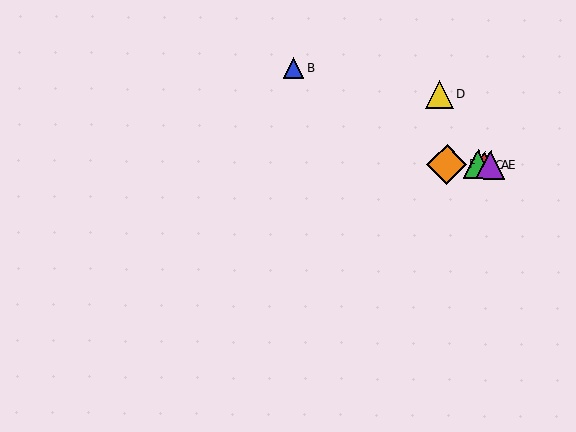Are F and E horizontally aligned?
Yes, both are at y≈164.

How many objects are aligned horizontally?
4 objects (A, C, E, F) are aligned horizontally.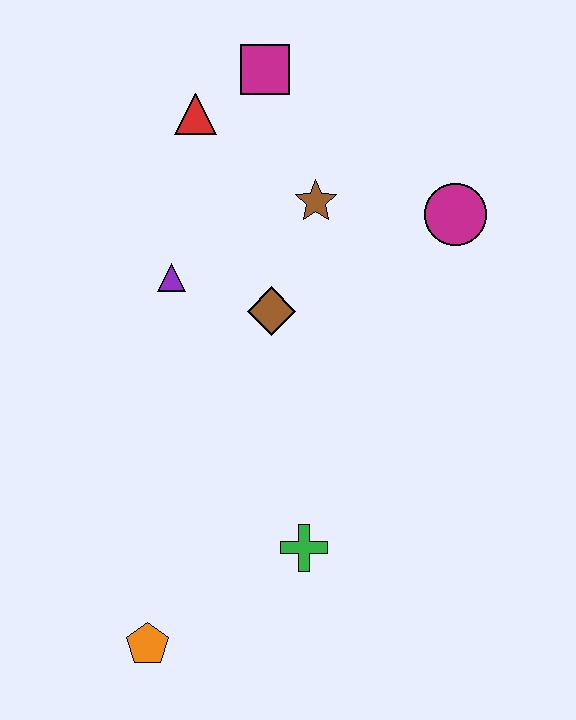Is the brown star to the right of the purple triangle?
Yes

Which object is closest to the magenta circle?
The brown star is closest to the magenta circle.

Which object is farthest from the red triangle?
The orange pentagon is farthest from the red triangle.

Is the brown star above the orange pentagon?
Yes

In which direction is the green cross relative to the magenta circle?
The green cross is below the magenta circle.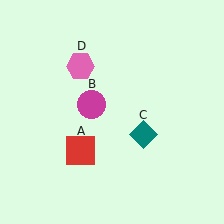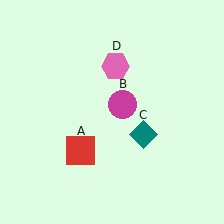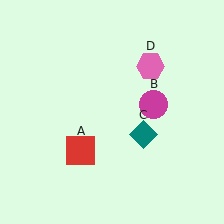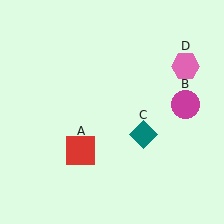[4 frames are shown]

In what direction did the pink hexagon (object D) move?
The pink hexagon (object D) moved right.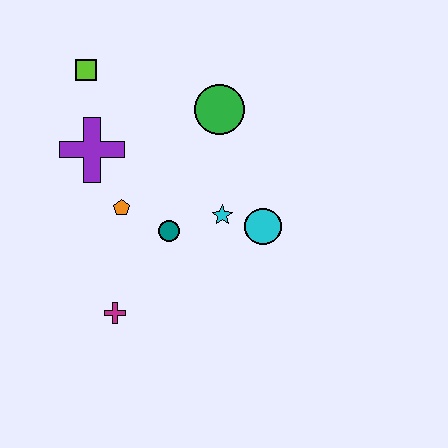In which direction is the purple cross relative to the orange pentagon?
The purple cross is above the orange pentagon.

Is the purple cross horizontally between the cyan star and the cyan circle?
No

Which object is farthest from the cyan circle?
The lime square is farthest from the cyan circle.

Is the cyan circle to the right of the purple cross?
Yes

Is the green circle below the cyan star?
No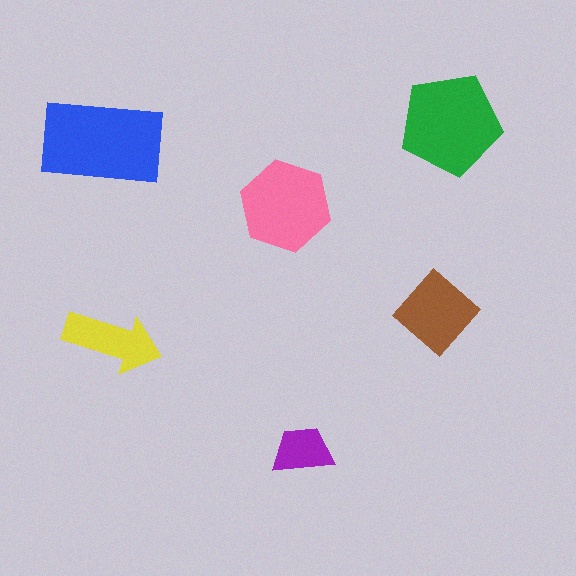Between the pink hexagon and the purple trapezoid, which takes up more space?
The pink hexagon.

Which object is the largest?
The blue rectangle.